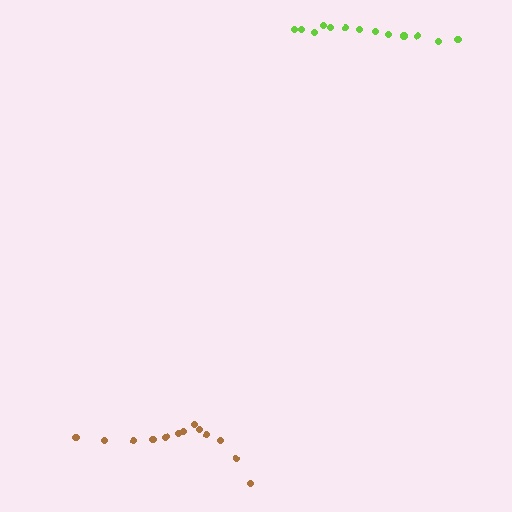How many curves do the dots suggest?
There are 2 distinct paths.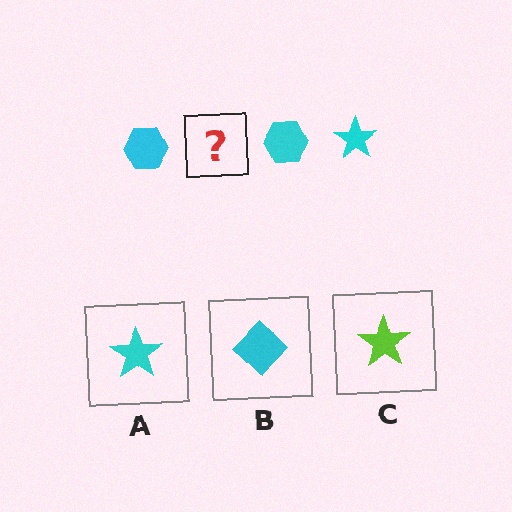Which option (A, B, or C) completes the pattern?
A.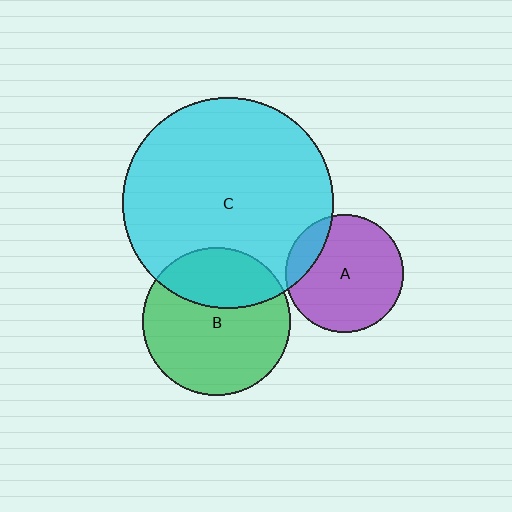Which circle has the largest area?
Circle C (cyan).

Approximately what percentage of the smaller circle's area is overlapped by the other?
Approximately 30%.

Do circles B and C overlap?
Yes.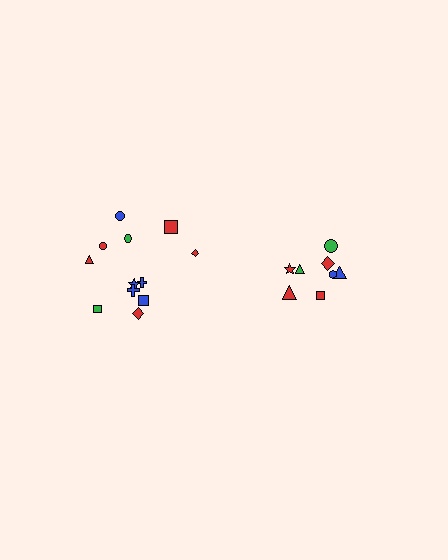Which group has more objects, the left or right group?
The left group.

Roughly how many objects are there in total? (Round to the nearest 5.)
Roughly 20 objects in total.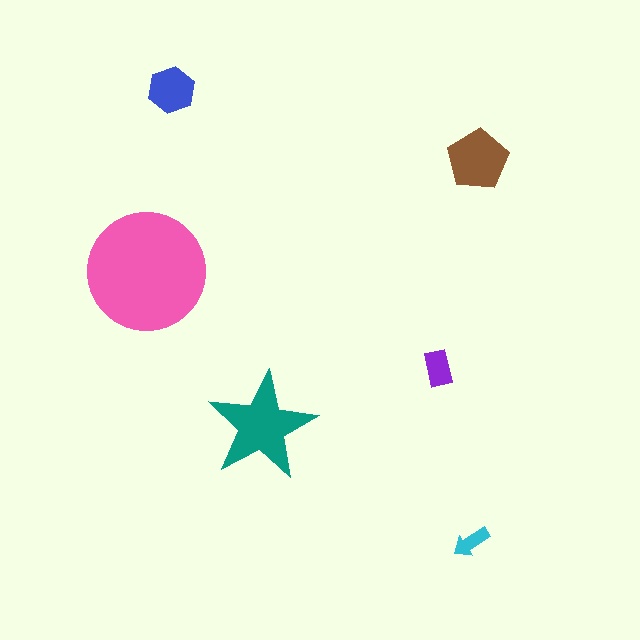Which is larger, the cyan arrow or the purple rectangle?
The purple rectangle.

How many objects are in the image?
There are 6 objects in the image.